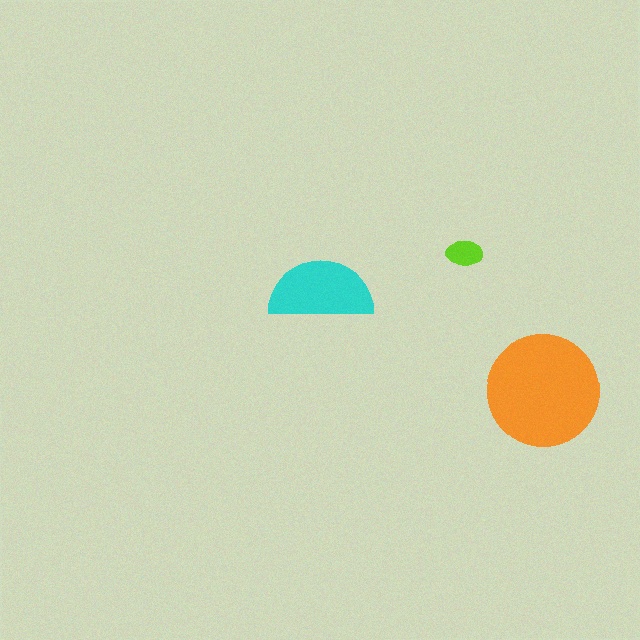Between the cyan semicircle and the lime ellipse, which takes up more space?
The cyan semicircle.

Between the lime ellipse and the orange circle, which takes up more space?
The orange circle.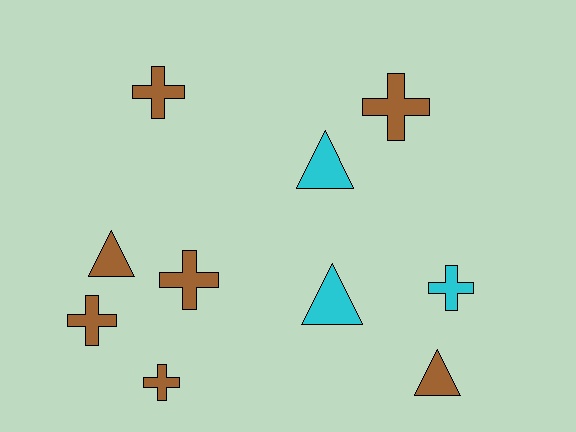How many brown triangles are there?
There are 2 brown triangles.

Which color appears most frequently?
Brown, with 7 objects.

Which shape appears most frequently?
Cross, with 6 objects.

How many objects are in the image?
There are 10 objects.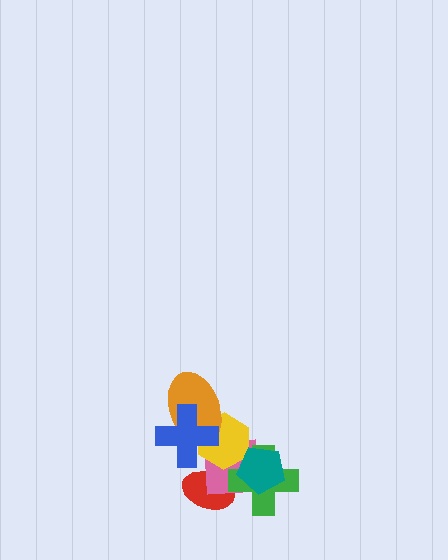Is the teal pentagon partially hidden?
No, no other shape covers it.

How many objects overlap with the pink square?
5 objects overlap with the pink square.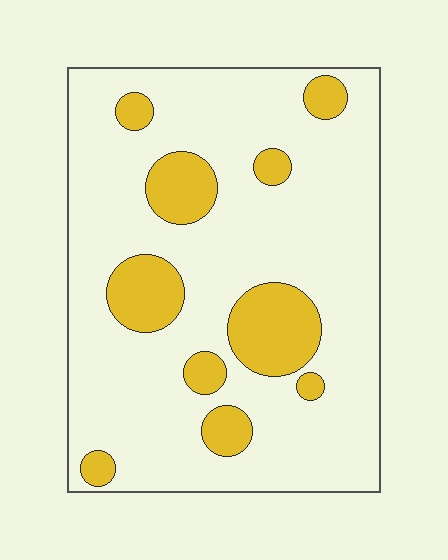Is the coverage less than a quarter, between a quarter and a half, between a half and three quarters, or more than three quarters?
Less than a quarter.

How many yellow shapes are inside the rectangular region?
10.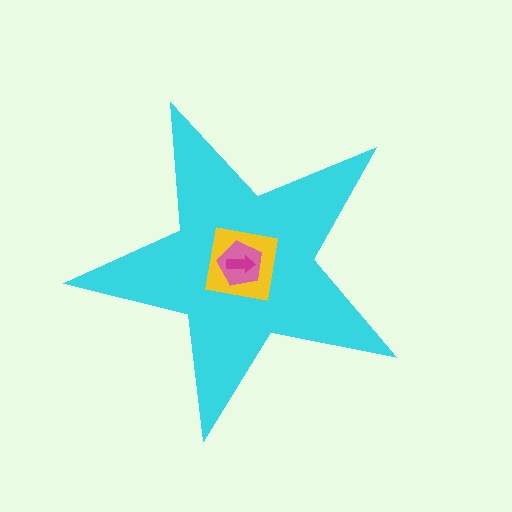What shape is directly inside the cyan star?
The yellow square.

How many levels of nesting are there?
4.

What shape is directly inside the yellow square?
The pink pentagon.